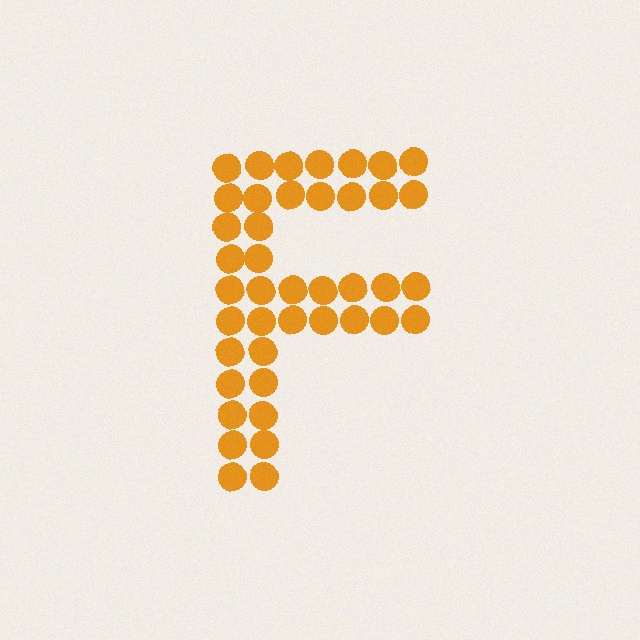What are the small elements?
The small elements are circles.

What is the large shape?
The large shape is the letter F.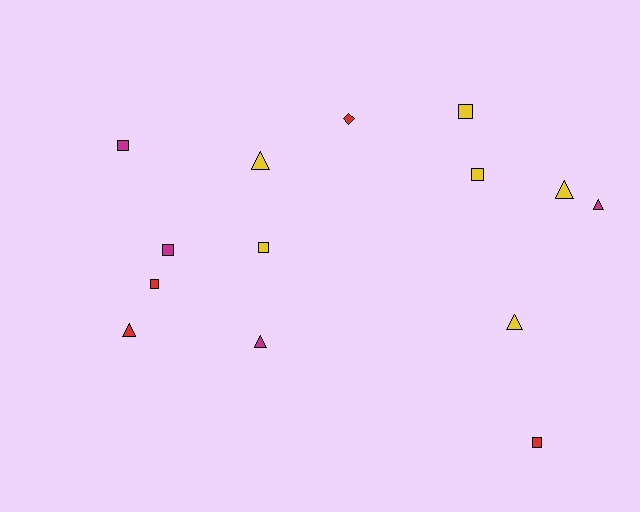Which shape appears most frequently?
Square, with 7 objects.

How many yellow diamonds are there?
There are no yellow diamonds.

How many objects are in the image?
There are 14 objects.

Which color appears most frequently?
Yellow, with 6 objects.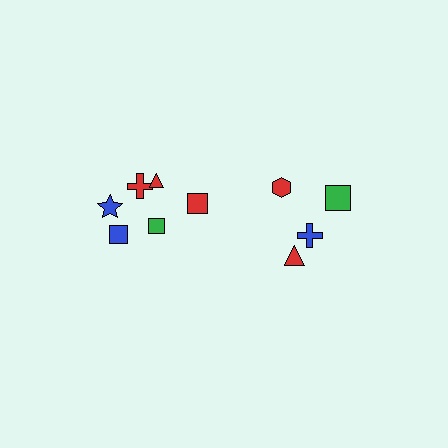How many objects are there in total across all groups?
There are 10 objects.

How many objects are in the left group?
There are 6 objects.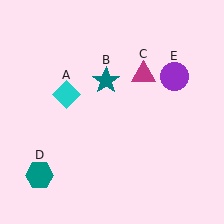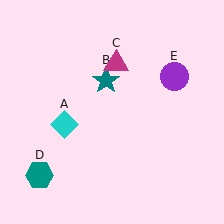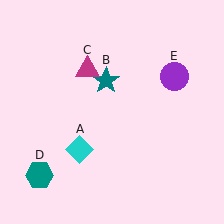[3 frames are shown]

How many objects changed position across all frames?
2 objects changed position: cyan diamond (object A), magenta triangle (object C).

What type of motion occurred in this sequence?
The cyan diamond (object A), magenta triangle (object C) rotated counterclockwise around the center of the scene.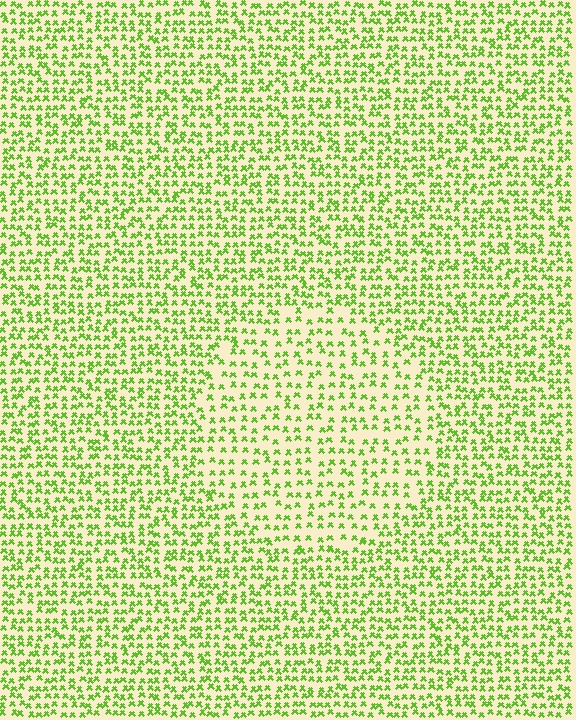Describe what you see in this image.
The image contains small lime elements arranged at two different densities. A circle-shaped region is visible where the elements are less densely packed than the surrounding area.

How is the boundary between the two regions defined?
The boundary is defined by a change in element density (approximately 1.6x ratio). All elements are the same color, size, and shape.